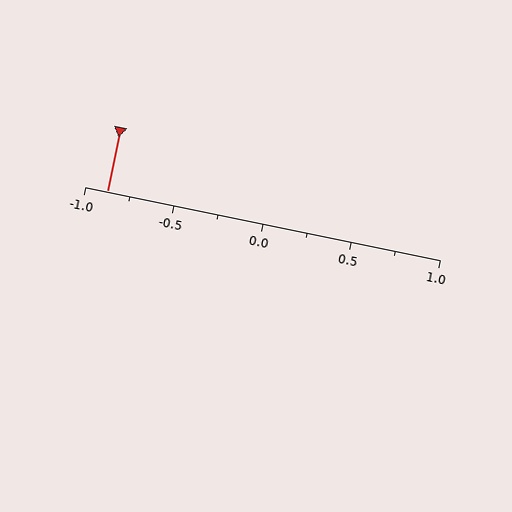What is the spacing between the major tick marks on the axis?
The major ticks are spaced 0.5 apart.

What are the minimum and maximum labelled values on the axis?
The axis runs from -1.0 to 1.0.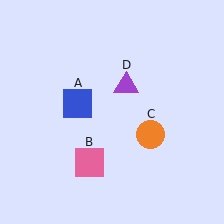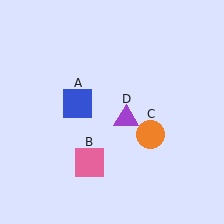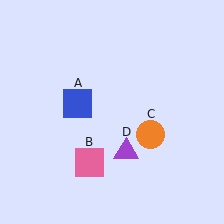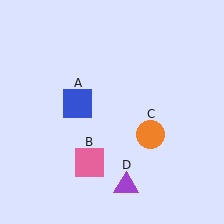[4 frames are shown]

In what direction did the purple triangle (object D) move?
The purple triangle (object D) moved down.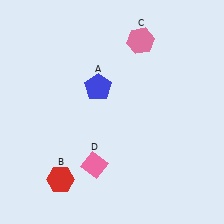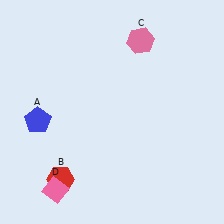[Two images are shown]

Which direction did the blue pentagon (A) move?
The blue pentagon (A) moved left.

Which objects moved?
The objects that moved are: the blue pentagon (A), the pink diamond (D).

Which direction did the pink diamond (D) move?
The pink diamond (D) moved left.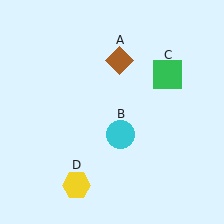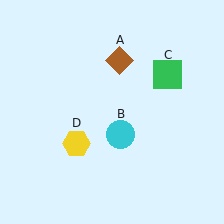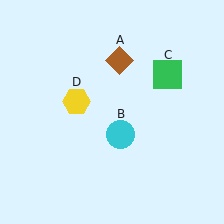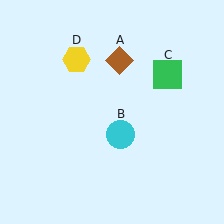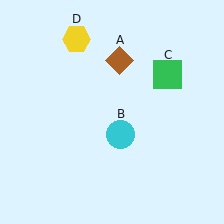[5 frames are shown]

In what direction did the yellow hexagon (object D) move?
The yellow hexagon (object D) moved up.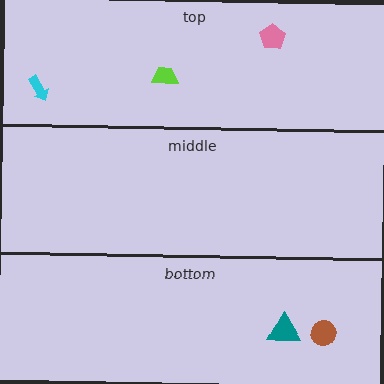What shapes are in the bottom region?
The brown circle, the teal triangle.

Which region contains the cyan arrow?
The top region.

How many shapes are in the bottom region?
2.